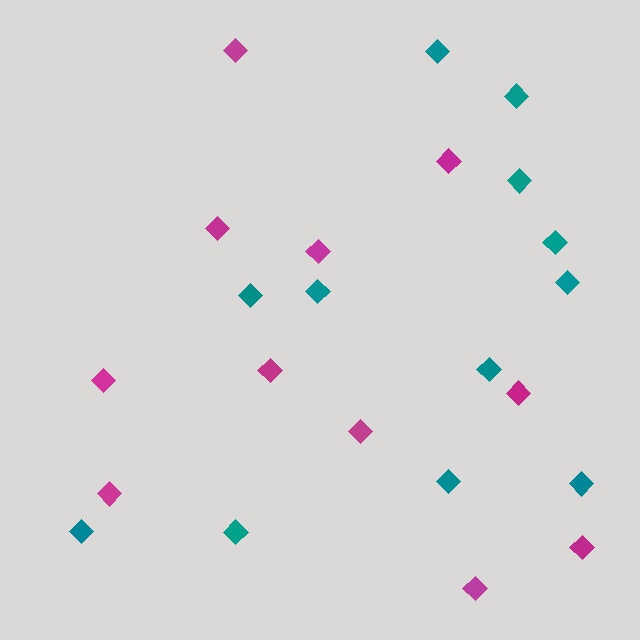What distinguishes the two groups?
There are 2 groups: one group of magenta diamonds (11) and one group of teal diamonds (12).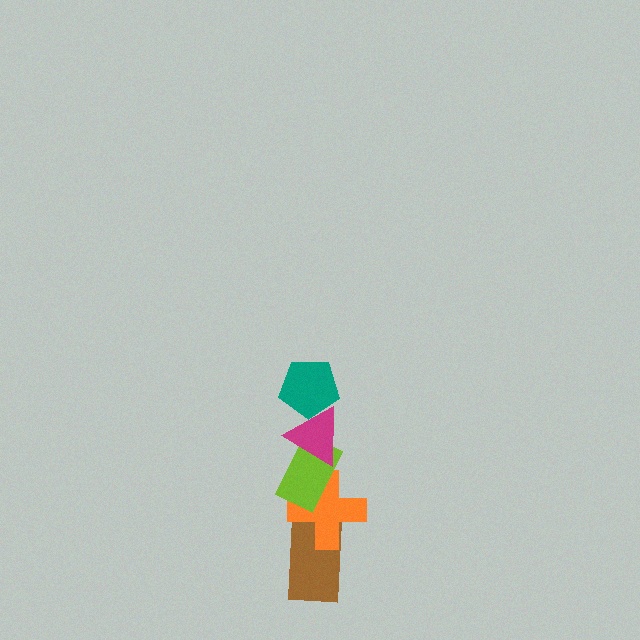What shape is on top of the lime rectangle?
The magenta triangle is on top of the lime rectangle.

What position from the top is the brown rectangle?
The brown rectangle is 5th from the top.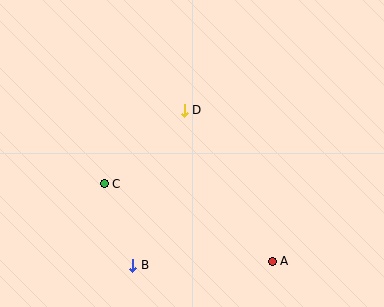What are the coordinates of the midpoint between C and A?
The midpoint between C and A is at (188, 222).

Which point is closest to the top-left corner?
Point C is closest to the top-left corner.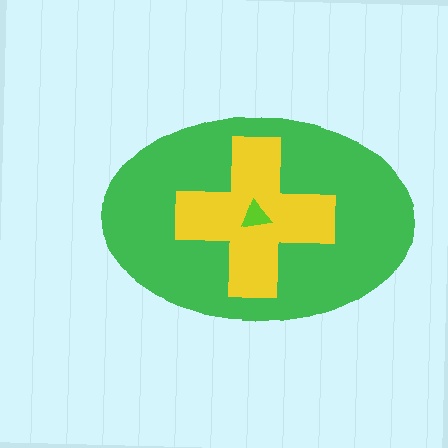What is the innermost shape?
The lime triangle.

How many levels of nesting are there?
3.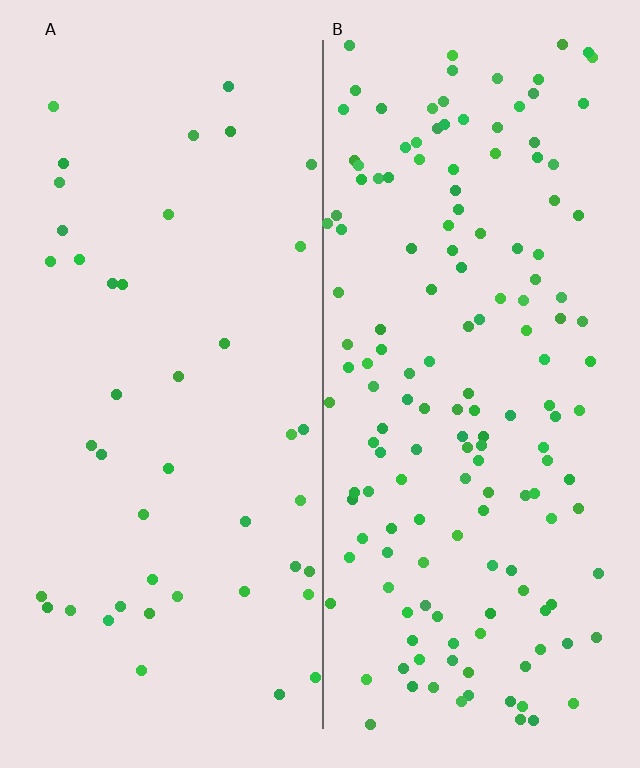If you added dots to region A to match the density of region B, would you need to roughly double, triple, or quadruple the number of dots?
Approximately quadruple.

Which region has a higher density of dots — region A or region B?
B (the right).